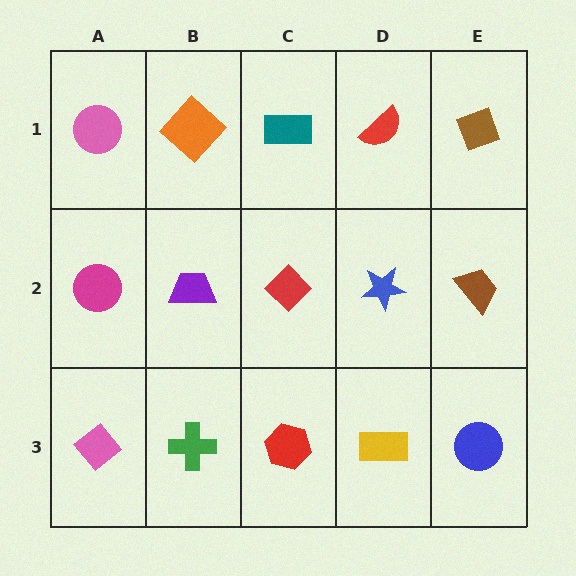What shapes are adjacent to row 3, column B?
A purple trapezoid (row 2, column B), a pink diamond (row 3, column A), a red hexagon (row 3, column C).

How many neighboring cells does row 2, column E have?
3.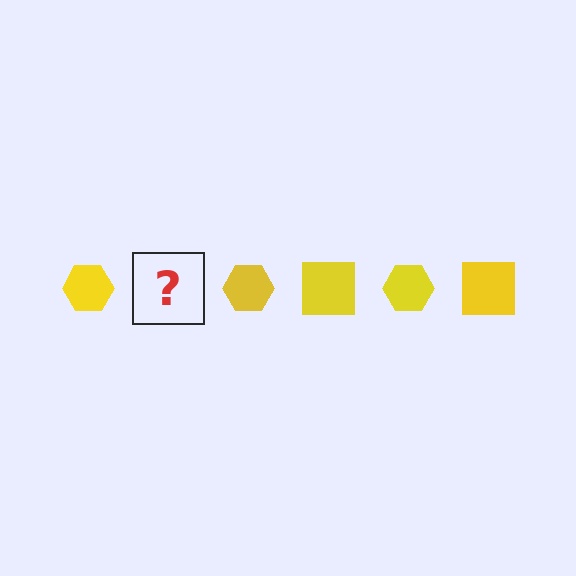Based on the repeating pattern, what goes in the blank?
The blank should be a yellow square.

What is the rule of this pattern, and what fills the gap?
The rule is that the pattern cycles through hexagon, square shapes in yellow. The gap should be filled with a yellow square.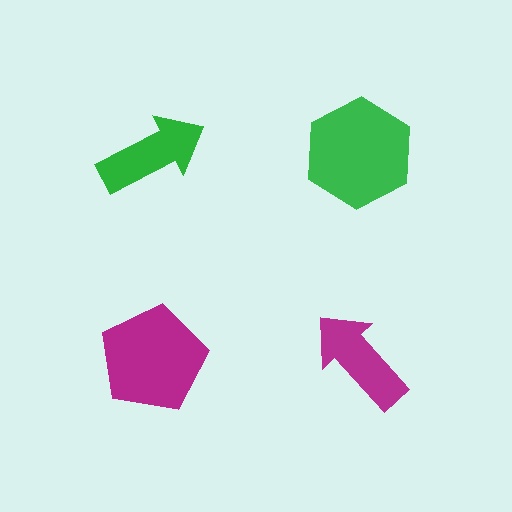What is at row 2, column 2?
A magenta arrow.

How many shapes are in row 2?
2 shapes.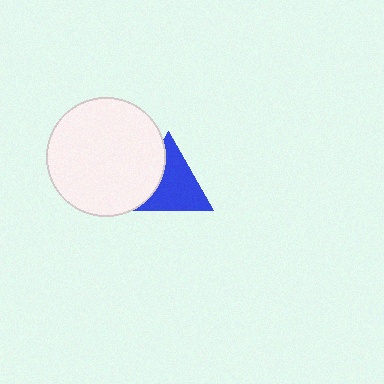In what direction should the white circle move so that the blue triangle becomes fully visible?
The white circle should move left. That is the shortest direction to clear the overlap and leave the blue triangle fully visible.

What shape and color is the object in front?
The object in front is a white circle.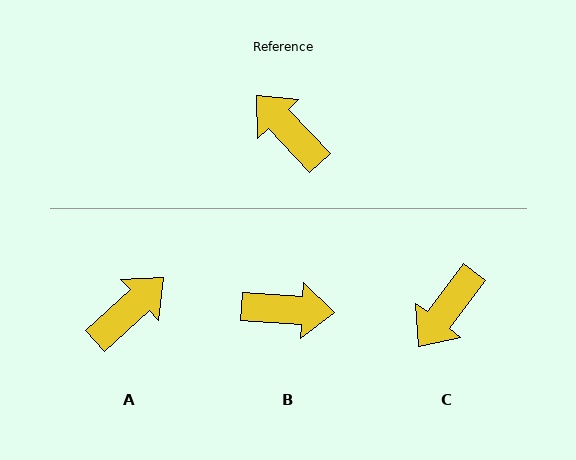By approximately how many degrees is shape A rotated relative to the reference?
Approximately 91 degrees clockwise.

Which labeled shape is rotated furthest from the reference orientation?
B, about 137 degrees away.